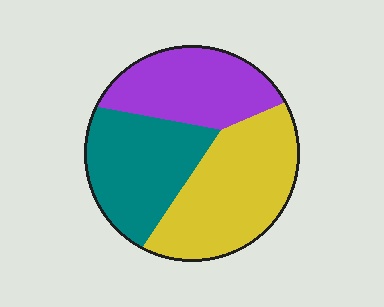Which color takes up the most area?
Yellow, at roughly 40%.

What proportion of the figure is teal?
Teal covers around 30% of the figure.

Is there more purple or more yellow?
Yellow.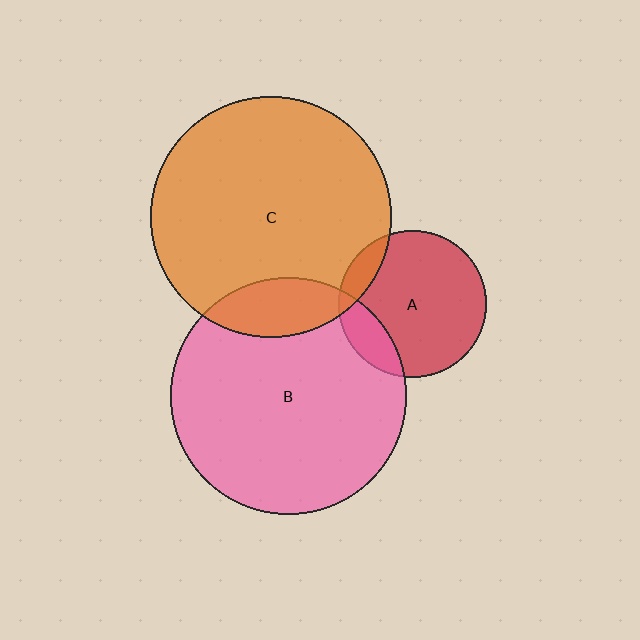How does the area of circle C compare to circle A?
Approximately 2.7 times.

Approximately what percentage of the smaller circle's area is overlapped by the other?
Approximately 10%.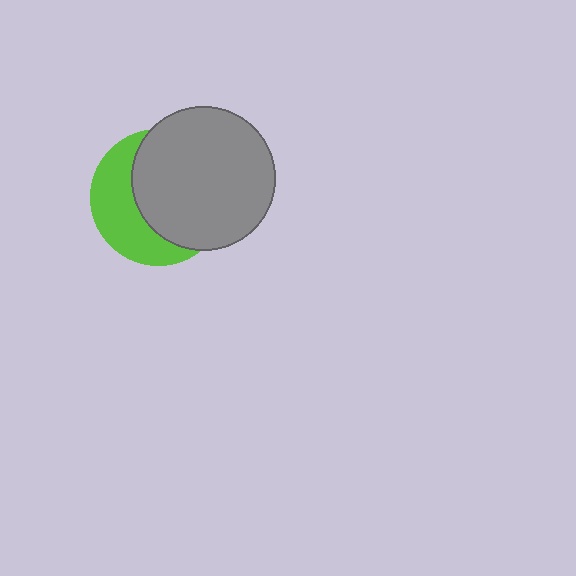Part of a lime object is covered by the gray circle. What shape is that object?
It is a circle.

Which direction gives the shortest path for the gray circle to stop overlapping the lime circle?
Moving right gives the shortest separation.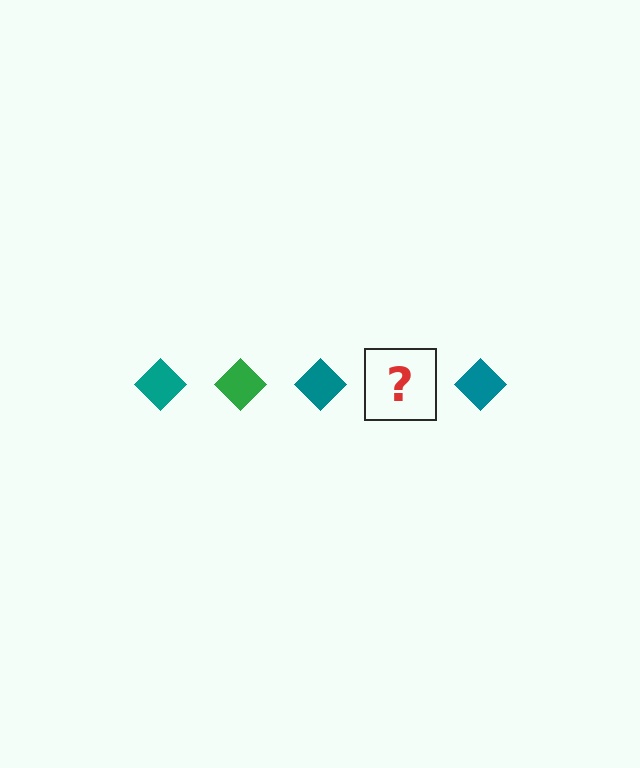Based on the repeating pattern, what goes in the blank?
The blank should be a green diamond.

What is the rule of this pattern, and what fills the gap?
The rule is that the pattern cycles through teal, green diamonds. The gap should be filled with a green diamond.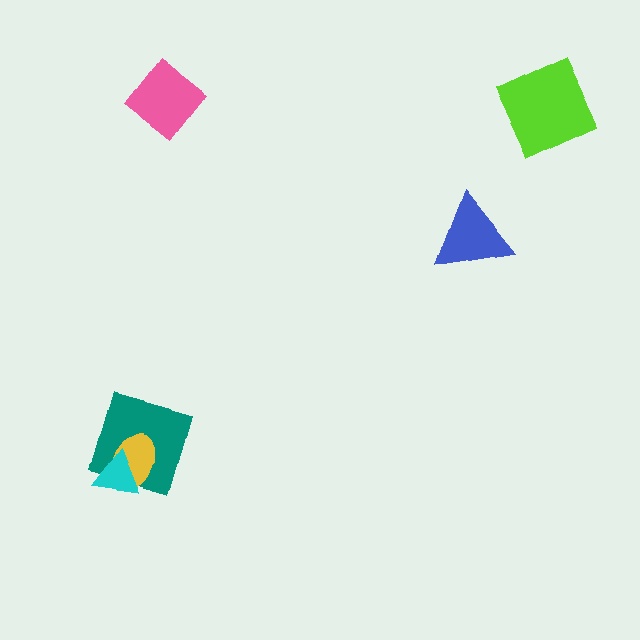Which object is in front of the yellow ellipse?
The cyan triangle is in front of the yellow ellipse.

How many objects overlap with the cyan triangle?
2 objects overlap with the cyan triangle.